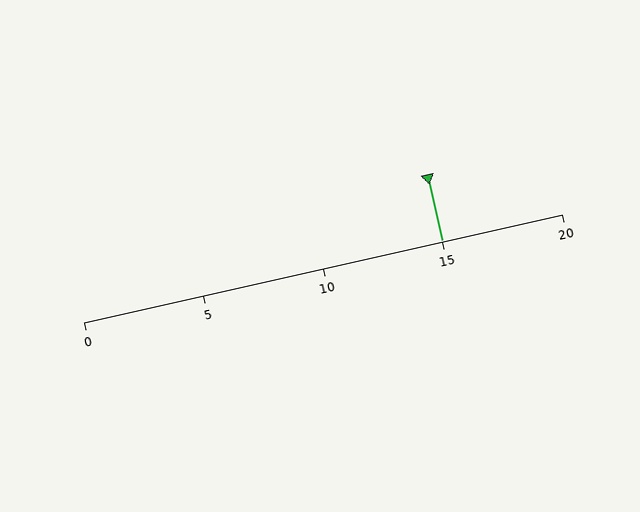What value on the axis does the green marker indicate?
The marker indicates approximately 15.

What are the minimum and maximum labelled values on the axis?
The axis runs from 0 to 20.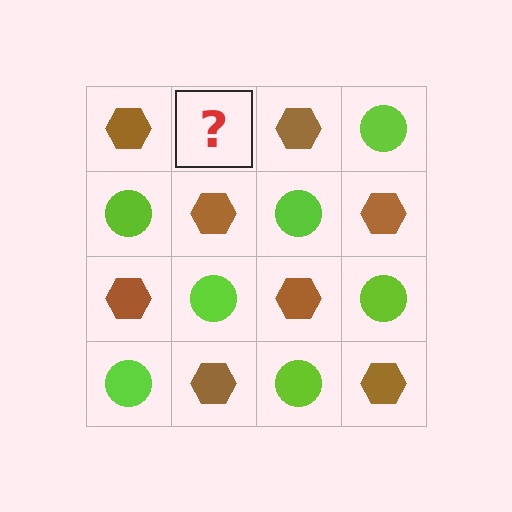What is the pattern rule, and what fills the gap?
The rule is that it alternates brown hexagon and lime circle in a checkerboard pattern. The gap should be filled with a lime circle.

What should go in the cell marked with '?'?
The missing cell should contain a lime circle.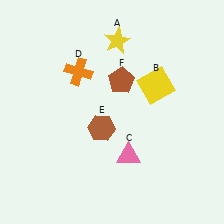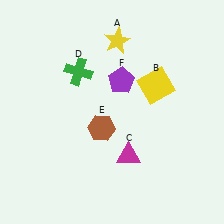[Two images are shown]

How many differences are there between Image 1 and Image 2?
There are 3 differences between the two images.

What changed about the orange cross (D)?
In Image 1, D is orange. In Image 2, it changed to green.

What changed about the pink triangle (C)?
In Image 1, C is pink. In Image 2, it changed to magenta.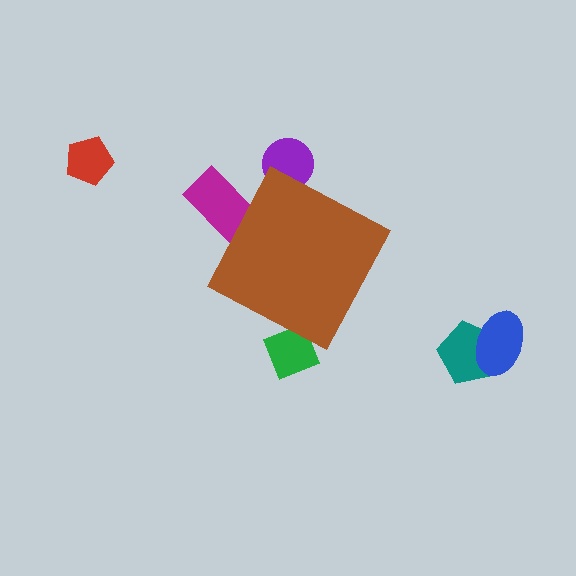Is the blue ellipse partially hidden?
No, the blue ellipse is fully visible.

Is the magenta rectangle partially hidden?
Yes, the magenta rectangle is partially hidden behind the brown diamond.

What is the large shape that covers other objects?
A brown diamond.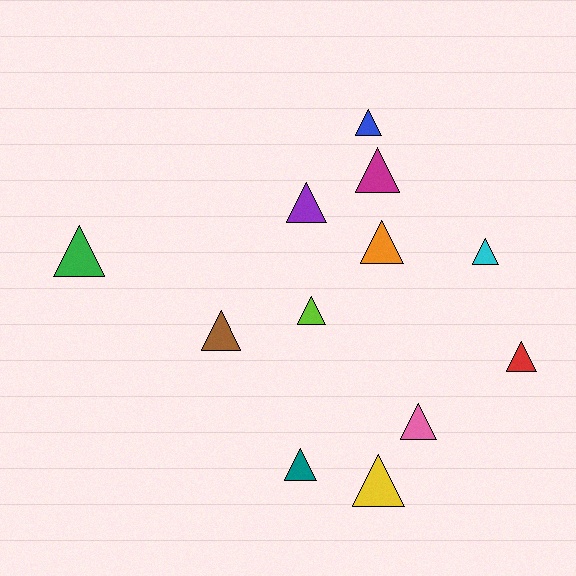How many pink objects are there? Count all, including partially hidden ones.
There is 1 pink object.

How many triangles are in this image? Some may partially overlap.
There are 12 triangles.